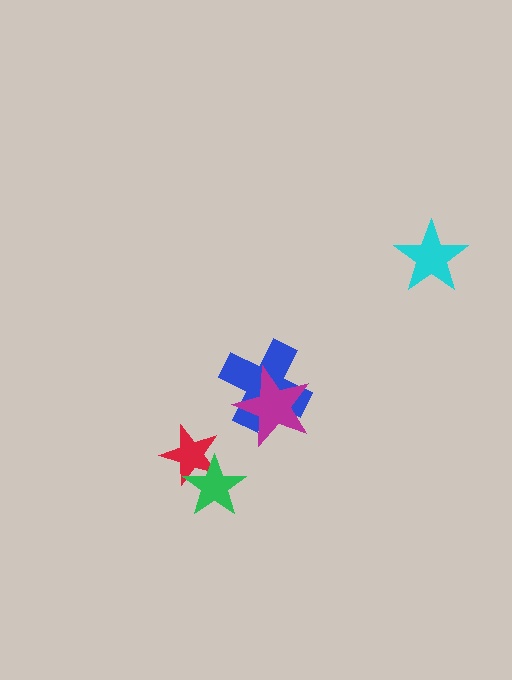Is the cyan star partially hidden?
No, no other shape covers it.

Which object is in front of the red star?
The green star is in front of the red star.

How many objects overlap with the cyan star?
0 objects overlap with the cyan star.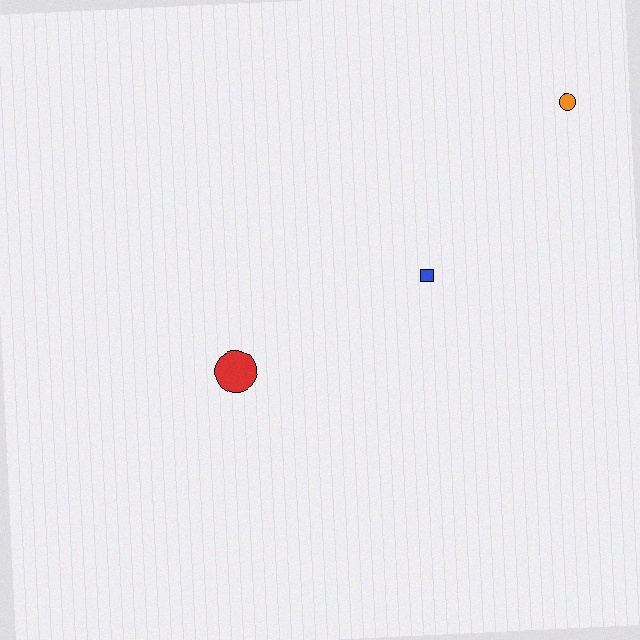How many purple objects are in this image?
There are no purple objects.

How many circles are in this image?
There are 2 circles.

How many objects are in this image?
There are 3 objects.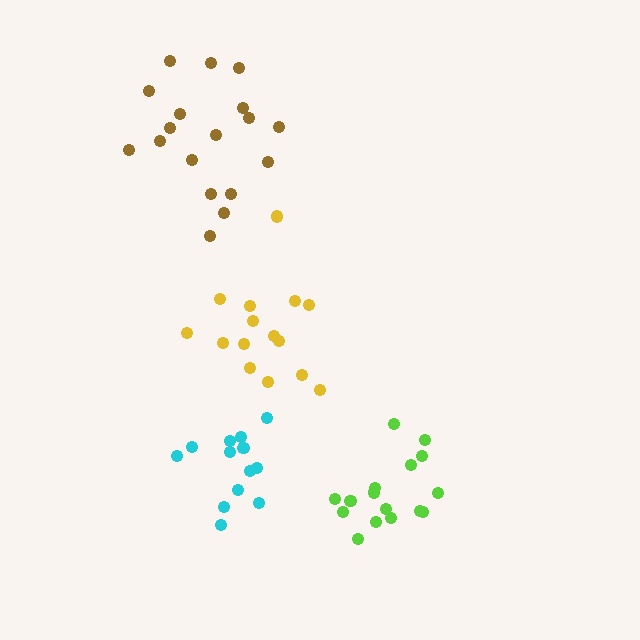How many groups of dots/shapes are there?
There are 4 groups.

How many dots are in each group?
Group 1: 18 dots, Group 2: 13 dots, Group 3: 16 dots, Group 4: 15 dots (62 total).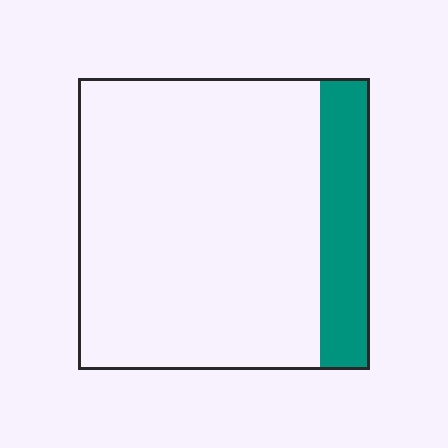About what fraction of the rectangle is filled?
About one sixth (1/6).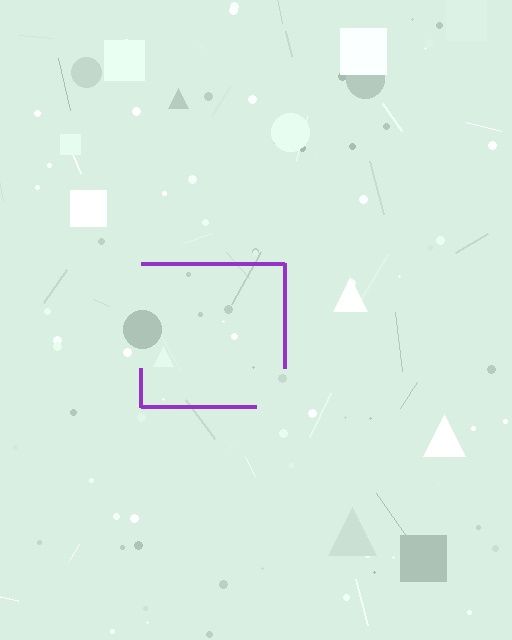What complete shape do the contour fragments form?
The contour fragments form a square.